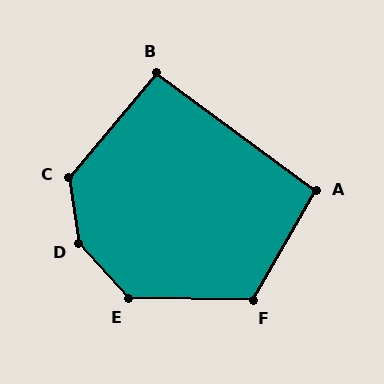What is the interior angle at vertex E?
Approximately 132 degrees (obtuse).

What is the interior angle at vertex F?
Approximately 119 degrees (obtuse).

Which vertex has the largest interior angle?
D, at approximately 147 degrees.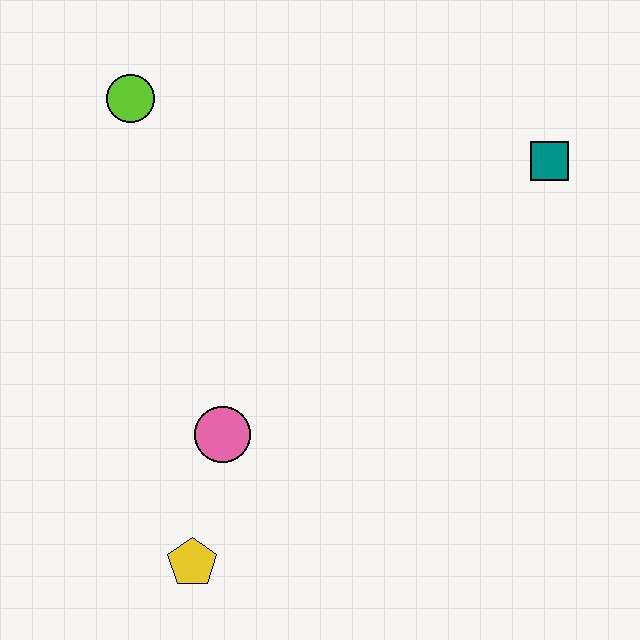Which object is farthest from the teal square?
The yellow pentagon is farthest from the teal square.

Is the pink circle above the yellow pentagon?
Yes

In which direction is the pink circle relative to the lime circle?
The pink circle is below the lime circle.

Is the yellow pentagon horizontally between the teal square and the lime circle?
Yes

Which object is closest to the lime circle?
The pink circle is closest to the lime circle.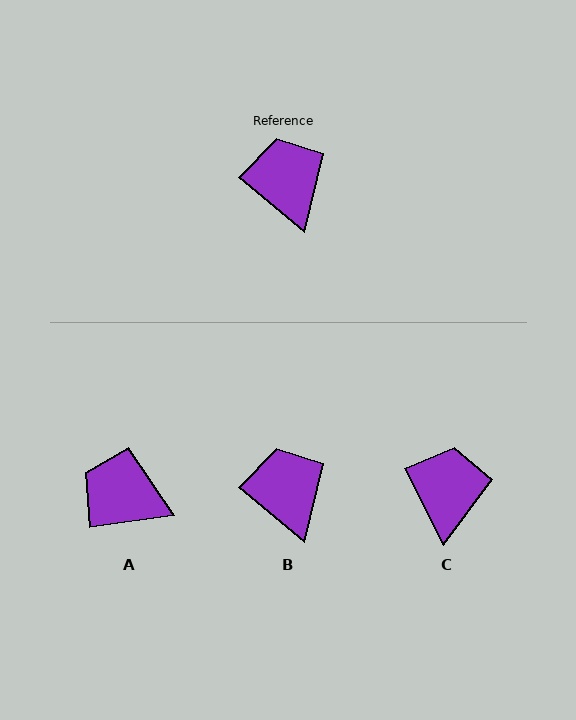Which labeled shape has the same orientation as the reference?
B.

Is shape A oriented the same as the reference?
No, it is off by about 48 degrees.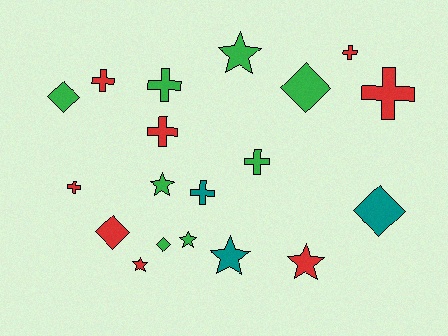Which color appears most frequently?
Green, with 8 objects.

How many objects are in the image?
There are 19 objects.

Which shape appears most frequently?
Cross, with 8 objects.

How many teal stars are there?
There is 1 teal star.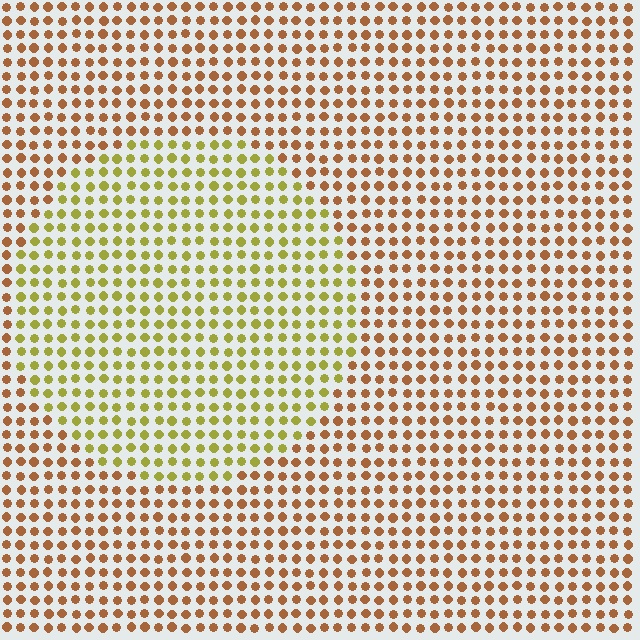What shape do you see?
I see a circle.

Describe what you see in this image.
The image is filled with small brown elements in a uniform arrangement. A circle-shaped region is visible where the elements are tinted to a slightly different hue, forming a subtle color boundary.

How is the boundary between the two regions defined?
The boundary is defined purely by a slight shift in hue (about 42 degrees). Spacing, size, and orientation are identical on both sides.